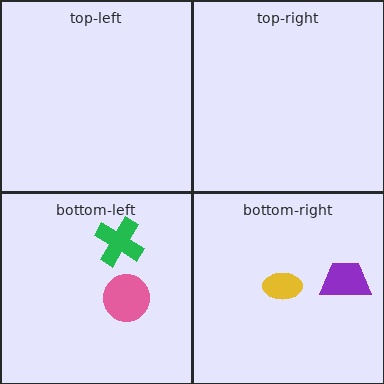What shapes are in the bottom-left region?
The pink circle, the green cross.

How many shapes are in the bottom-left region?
2.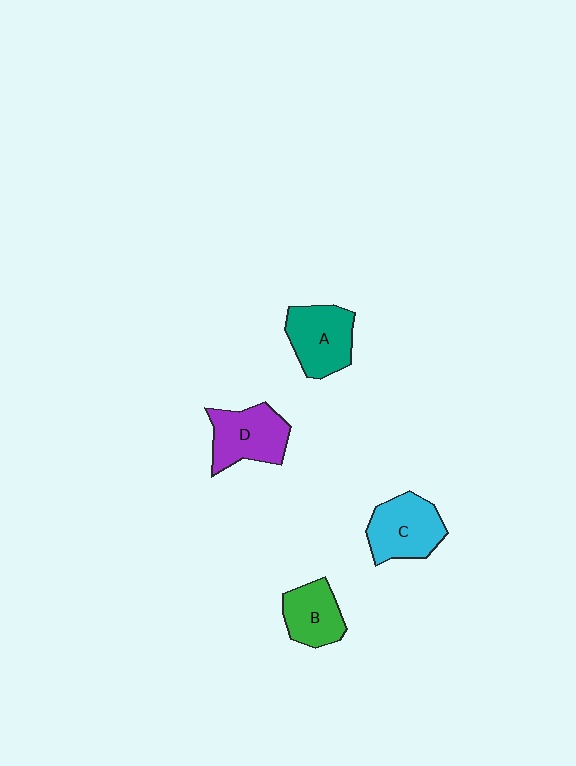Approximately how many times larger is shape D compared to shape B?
Approximately 1.3 times.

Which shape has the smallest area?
Shape B (green).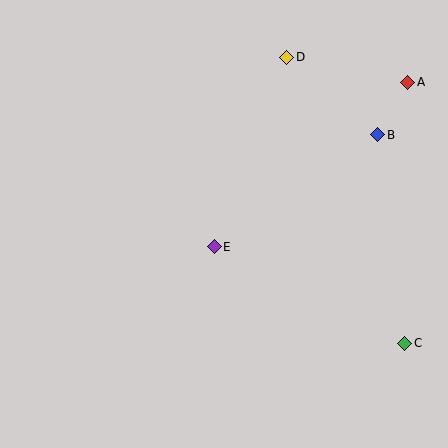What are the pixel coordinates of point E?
Point E is at (214, 247).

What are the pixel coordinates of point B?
Point B is at (378, 135).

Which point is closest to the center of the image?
Point E at (214, 247) is closest to the center.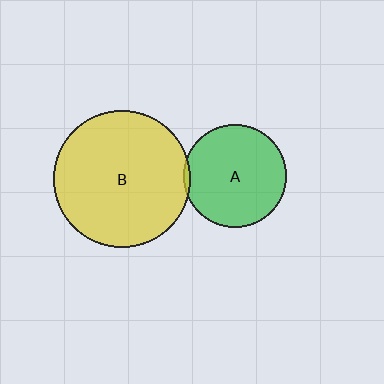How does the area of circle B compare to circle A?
Approximately 1.8 times.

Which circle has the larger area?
Circle B (yellow).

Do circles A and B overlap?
Yes.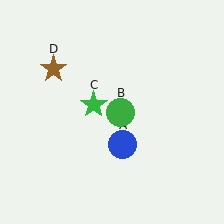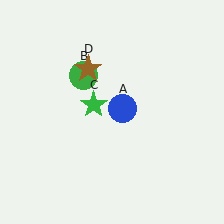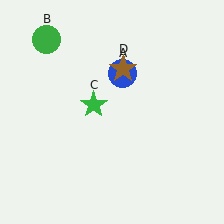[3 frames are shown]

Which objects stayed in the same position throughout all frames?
Green star (object C) remained stationary.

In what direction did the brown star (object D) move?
The brown star (object D) moved right.